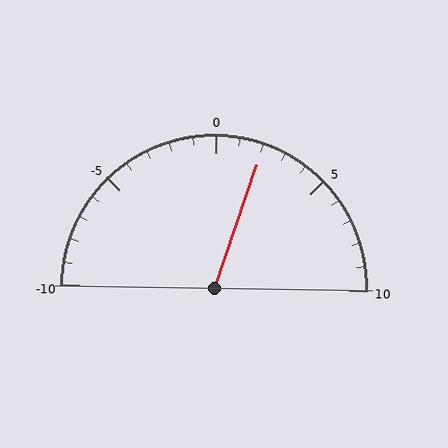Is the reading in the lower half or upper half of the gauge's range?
The reading is in the upper half of the range (-10 to 10).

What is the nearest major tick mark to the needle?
The nearest major tick mark is 0.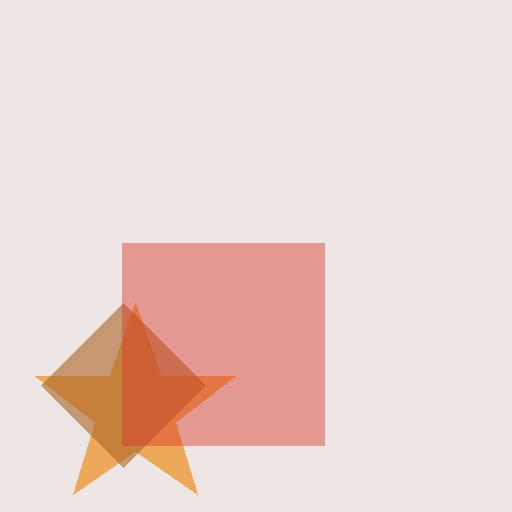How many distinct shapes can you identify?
There are 3 distinct shapes: an orange star, a brown diamond, a red square.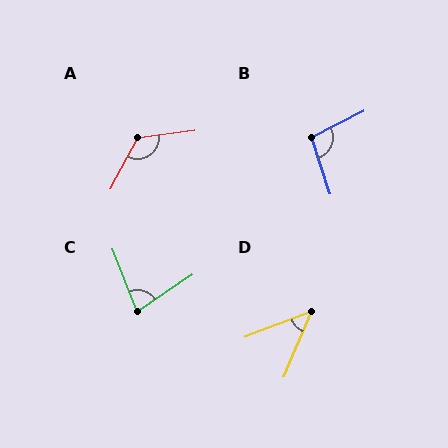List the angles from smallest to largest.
D (47°), C (78°), B (99°), A (125°).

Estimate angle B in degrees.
Approximately 99 degrees.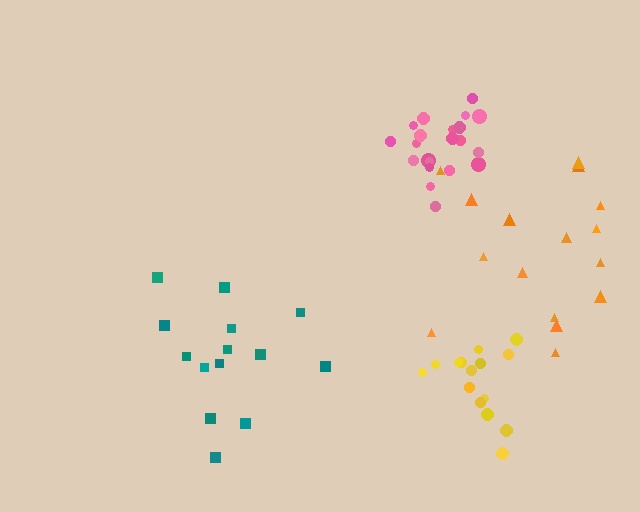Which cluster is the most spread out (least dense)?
Orange.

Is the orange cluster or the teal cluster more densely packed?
Teal.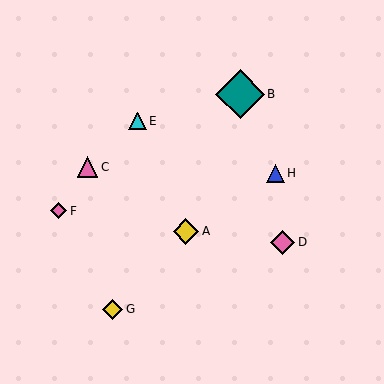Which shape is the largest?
The teal diamond (labeled B) is the largest.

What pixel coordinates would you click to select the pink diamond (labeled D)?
Click at (282, 242) to select the pink diamond D.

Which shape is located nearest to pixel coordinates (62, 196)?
The pink diamond (labeled F) at (59, 211) is nearest to that location.